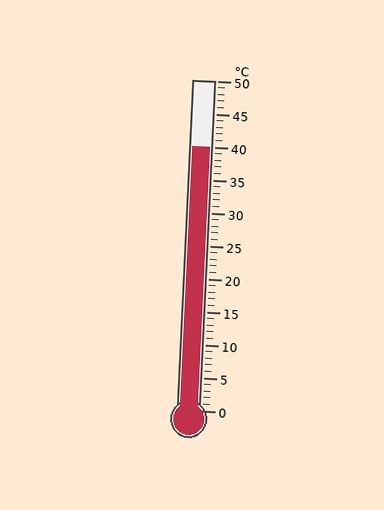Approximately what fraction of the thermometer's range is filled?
The thermometer is filled to approximately 80% of its range.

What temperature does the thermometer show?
The thermometer shows approximately 40°C.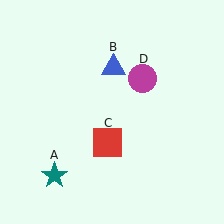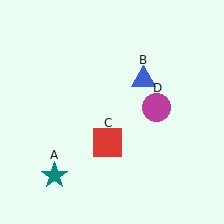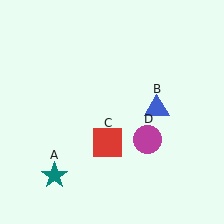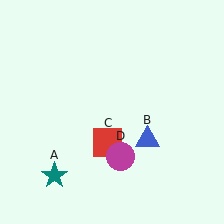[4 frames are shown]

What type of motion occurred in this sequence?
The blue triangle (object B), magenta circle (object D) rotated clockwise around the center of the scene.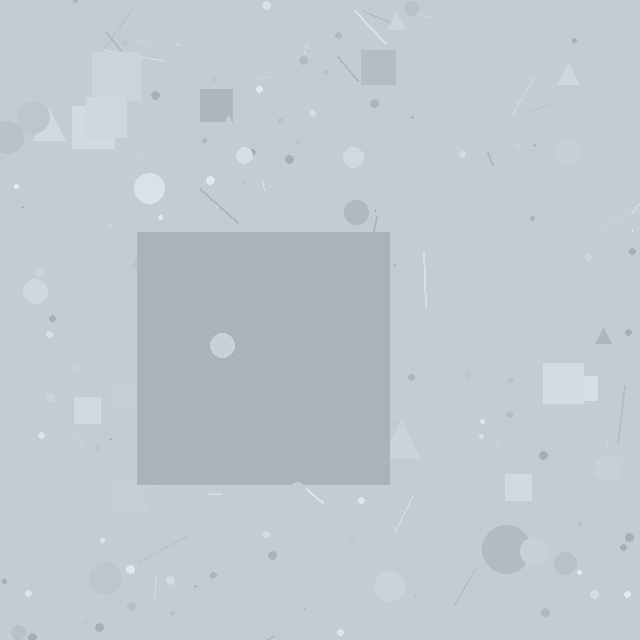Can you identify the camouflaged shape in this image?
The camouflaged shape is a square.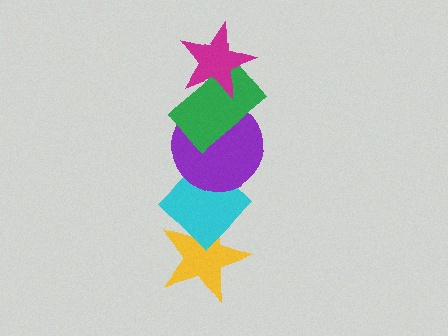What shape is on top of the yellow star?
The cyan diamond is on top of the yellow star.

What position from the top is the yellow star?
The yellow star is 5th from the top.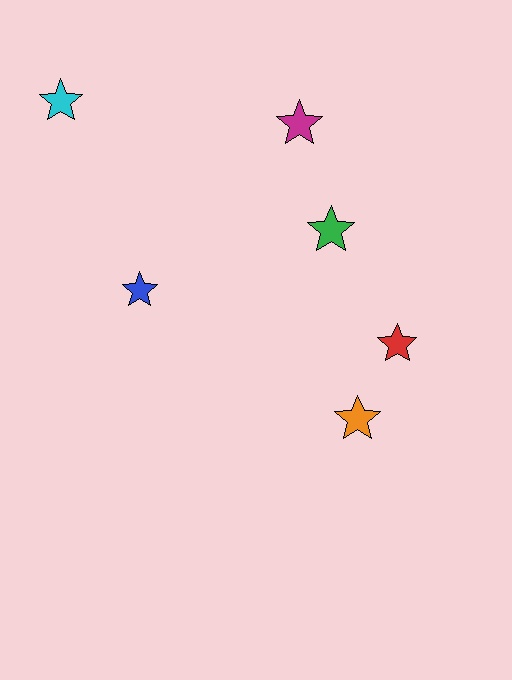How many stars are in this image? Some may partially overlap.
There are 6 stars.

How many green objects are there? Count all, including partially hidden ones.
There is 1 green object.